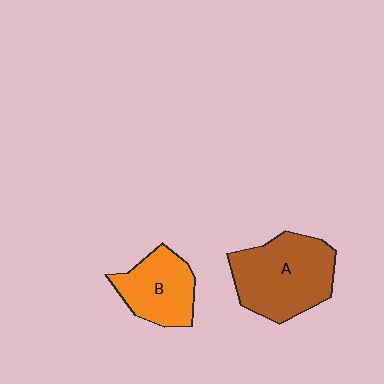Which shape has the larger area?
Shape A (brown).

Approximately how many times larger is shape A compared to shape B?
Approximately 1.5 times.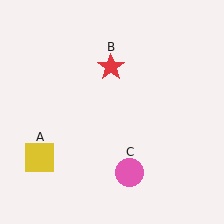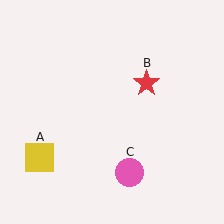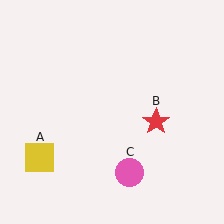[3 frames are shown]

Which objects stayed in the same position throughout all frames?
Yellow square (object A) and pink circle (object C) remained stationary.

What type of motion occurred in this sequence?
The red star (object B) rotated clockwise around the center of the scene.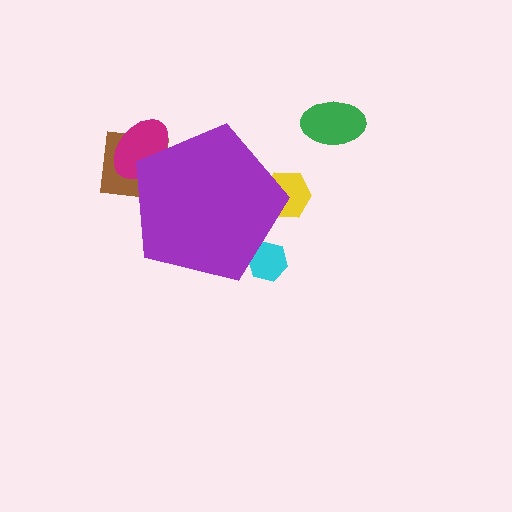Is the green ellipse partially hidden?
No, the green ellipse is fully visible.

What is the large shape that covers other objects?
A purple pentagon.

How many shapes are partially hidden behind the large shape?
4 shapes are partially hidden.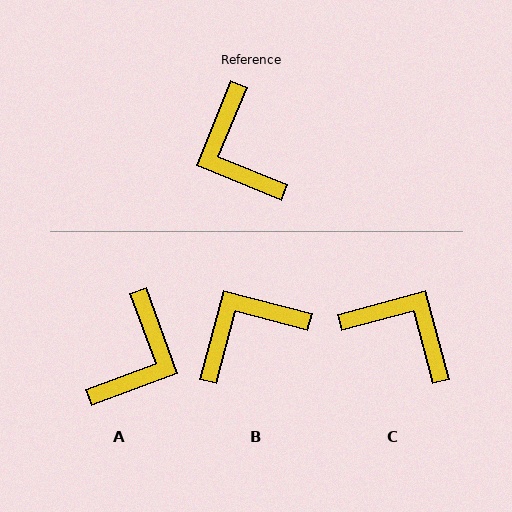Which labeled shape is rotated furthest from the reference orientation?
C, about 143 degrees away.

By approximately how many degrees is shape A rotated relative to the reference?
Approximately 132 degrees counter-clockwise.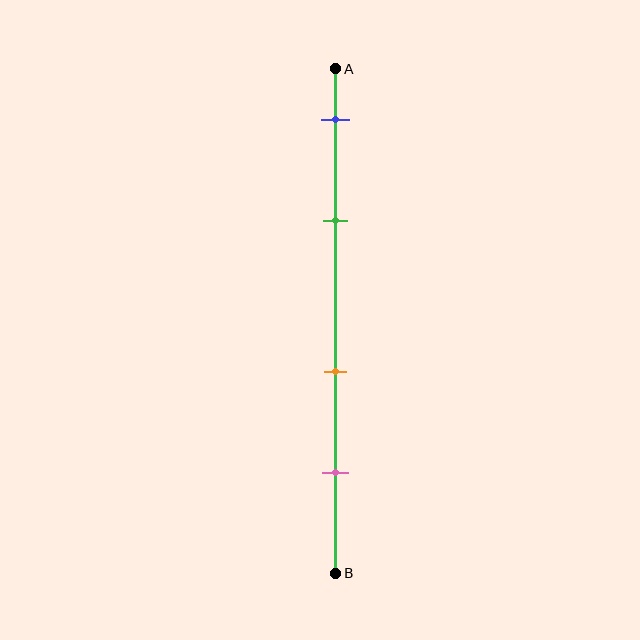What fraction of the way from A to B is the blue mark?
The blue mark is approximately 10% (0.1) of the way from A to B.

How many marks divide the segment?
There are 4 marks dividing the segment.